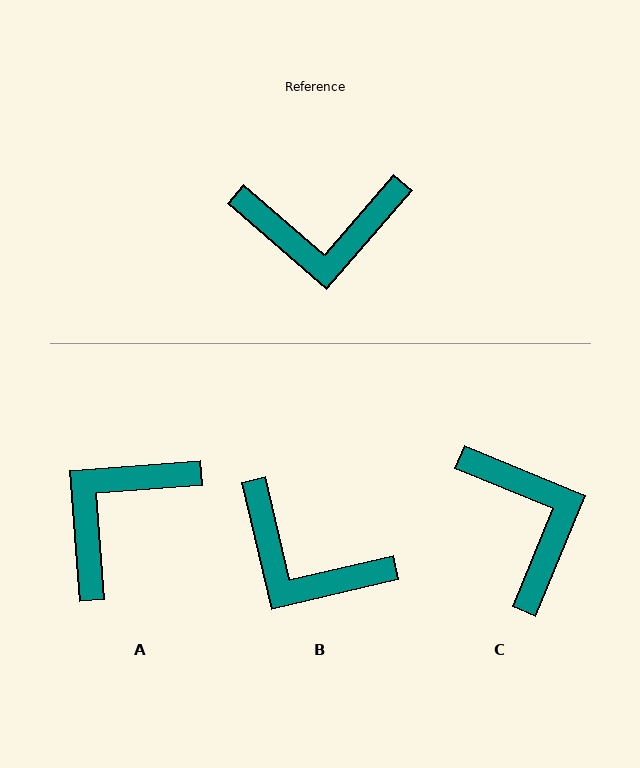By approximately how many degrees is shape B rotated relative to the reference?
Approximately 36 degrees clockwise.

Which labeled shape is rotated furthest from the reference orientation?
A, about 135 degrees away.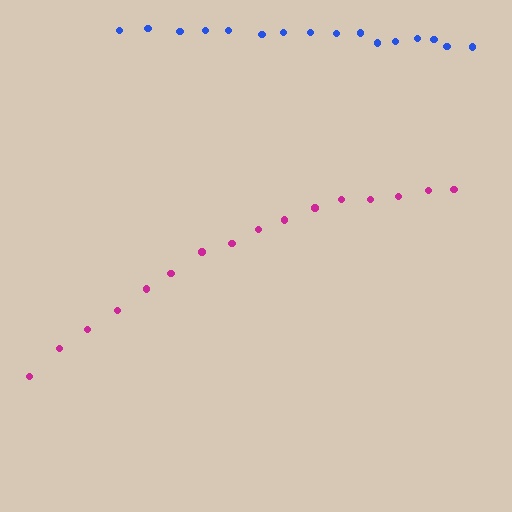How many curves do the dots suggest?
There are 2 distinct paths.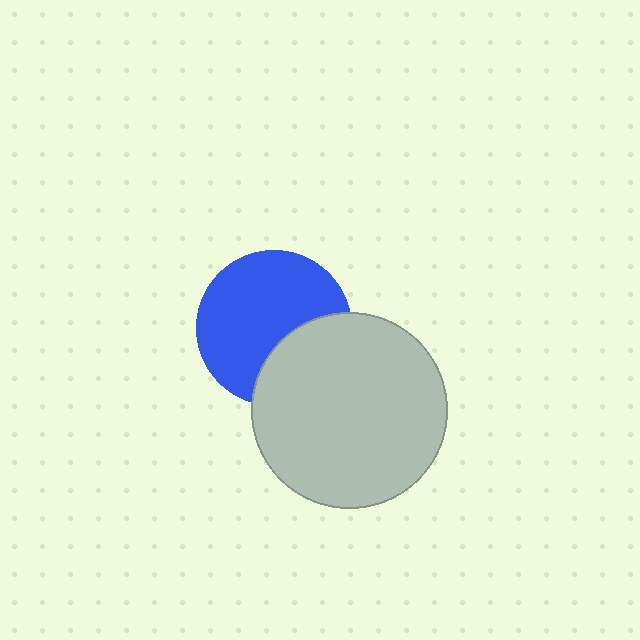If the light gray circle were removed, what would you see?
You would see the complete blue circle.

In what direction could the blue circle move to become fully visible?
The blue circle could move toward the upper-left. That would shift it out from behind the light gray circle entirely.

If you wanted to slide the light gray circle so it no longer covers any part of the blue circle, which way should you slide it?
Slide it toward the lower-right — that is the most direct way to separate the two shapes.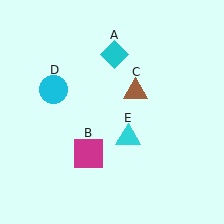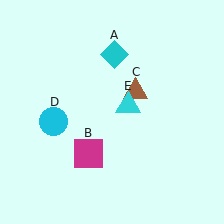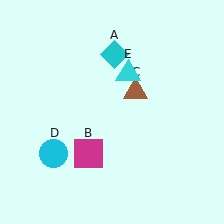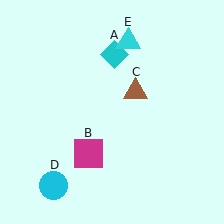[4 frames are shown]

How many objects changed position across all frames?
2 objects changed position: cyan circle (object D), cyan triangle (object E).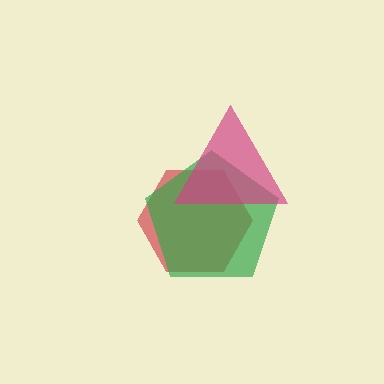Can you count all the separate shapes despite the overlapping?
Yes, there are 3 separate shapes.